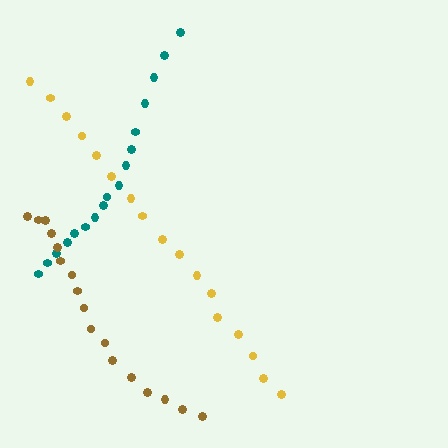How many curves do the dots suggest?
There are 3 distinct paths.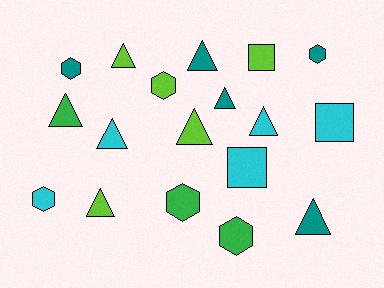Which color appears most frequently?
Cyan, with 5 objects.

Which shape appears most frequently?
Triangle, with 9 objects.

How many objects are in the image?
There are 18 objects.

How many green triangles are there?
There is 1 green triangle.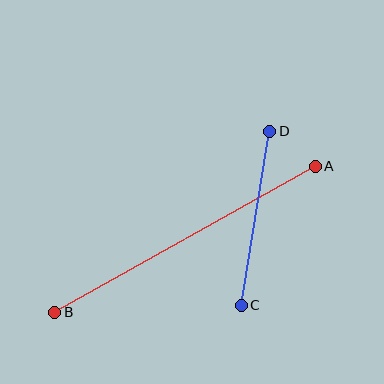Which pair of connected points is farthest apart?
Points A and B are farthest apart.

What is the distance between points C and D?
The distance is approximately 176 pixels.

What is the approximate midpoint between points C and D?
The midpoint is at approximately (255, 218) pixels.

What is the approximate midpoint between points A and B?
The midpoint is at approximately (185, 239) pixels.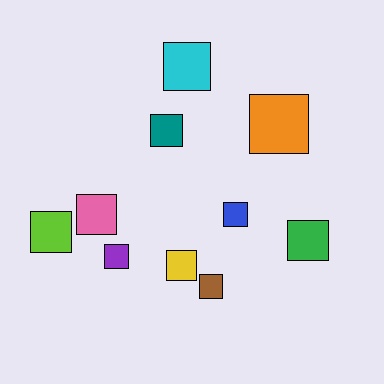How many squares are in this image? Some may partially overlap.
There are 10 squares.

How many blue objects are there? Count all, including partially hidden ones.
There is 1 blue object.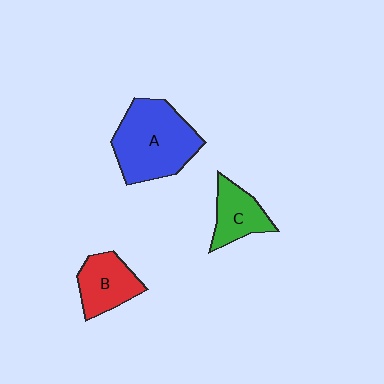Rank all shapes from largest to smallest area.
From largest to smallest: A (blue), B (red), C (green).